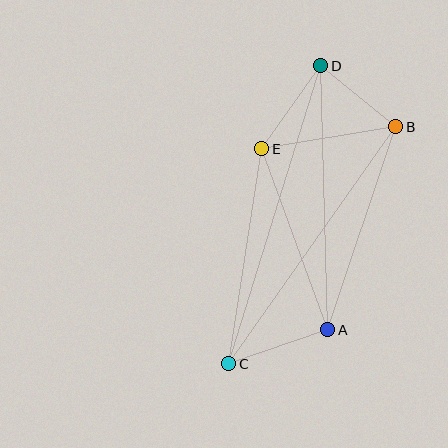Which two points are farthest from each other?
Points C and D are farthest from each other.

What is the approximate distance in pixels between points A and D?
The distance between A and D is approximately 264 pixels.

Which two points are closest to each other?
Points B and D are closest to each other.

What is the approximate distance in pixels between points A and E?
The distance between A and E is approximately 193 pixels.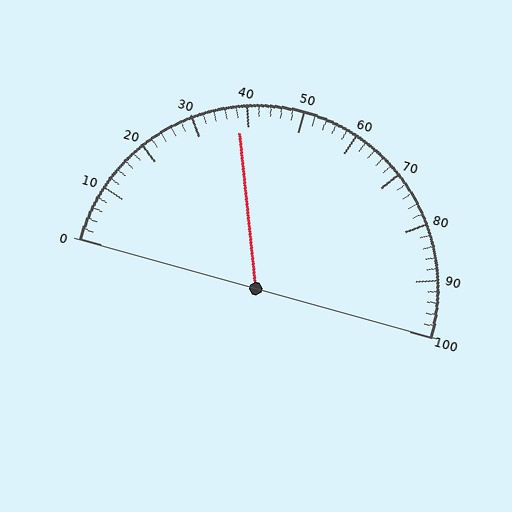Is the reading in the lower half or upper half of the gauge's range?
The reading is in the lower half of the range (0 to 100).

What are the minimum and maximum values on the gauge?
The gauge ranges from 0 to 100.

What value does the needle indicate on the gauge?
The needle indicates approximately 38.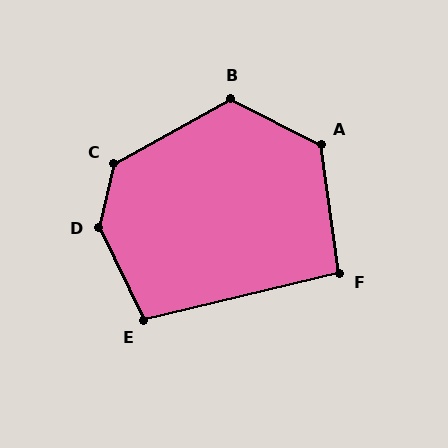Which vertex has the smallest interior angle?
F, at approximately 96 degrees.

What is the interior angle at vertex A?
Approximately 125 degrees (obtuse).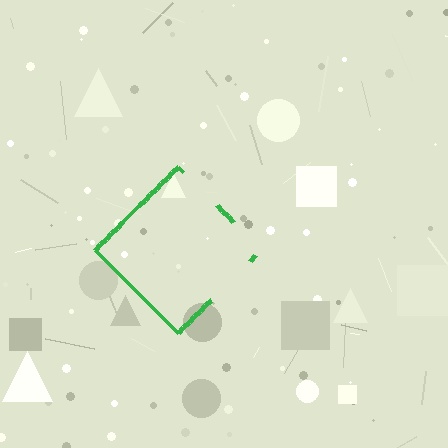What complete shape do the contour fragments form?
The contour fragments form a diamond.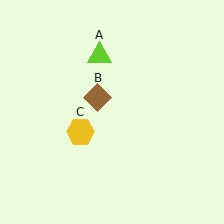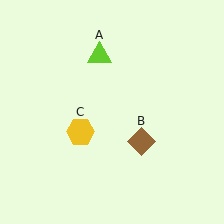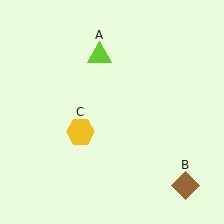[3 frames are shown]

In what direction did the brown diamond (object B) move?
The brown diamond (object B) moved down and to the right.